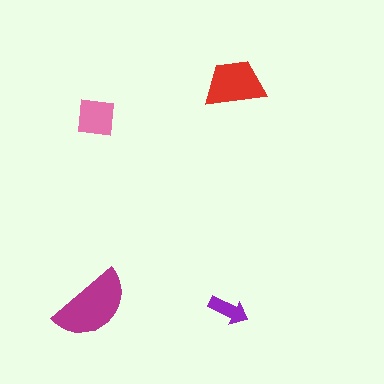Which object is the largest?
The magenta semicircle.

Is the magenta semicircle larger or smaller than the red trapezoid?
Larger.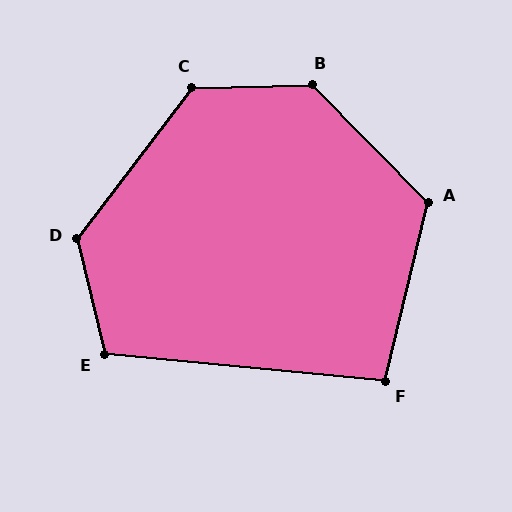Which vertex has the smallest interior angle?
F, at approximately 98 degrees.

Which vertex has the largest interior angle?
B, at approximately 133 degrees.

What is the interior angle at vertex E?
Approximately 109 degrees (obtuse).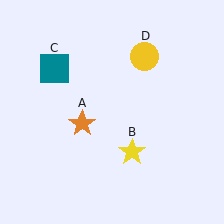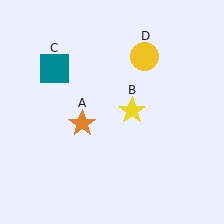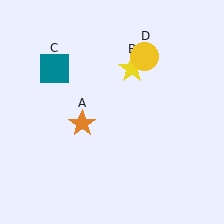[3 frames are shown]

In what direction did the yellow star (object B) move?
The yellow star (object B) moved up.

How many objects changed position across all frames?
1 object changed position: yellow star (object B).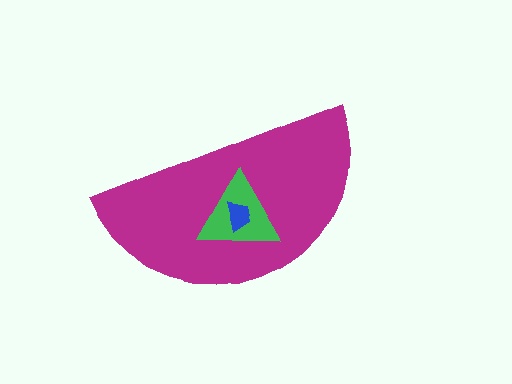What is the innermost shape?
The blue trapezoid.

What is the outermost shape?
The magenta semicircle.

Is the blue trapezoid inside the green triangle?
Yes.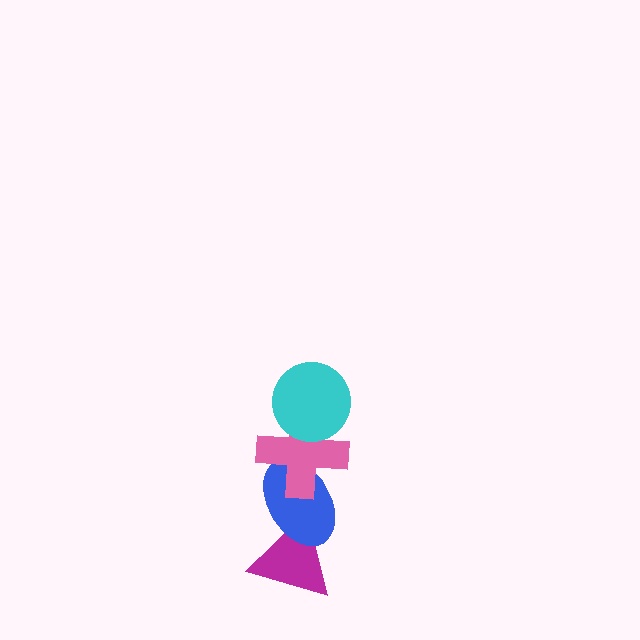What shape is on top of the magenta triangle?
The blue ellipse is on top of the magenta triangle.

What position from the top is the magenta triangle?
The magenta triangle is 4th from the top.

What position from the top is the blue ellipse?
The blue ellipse is 3rd from the top.